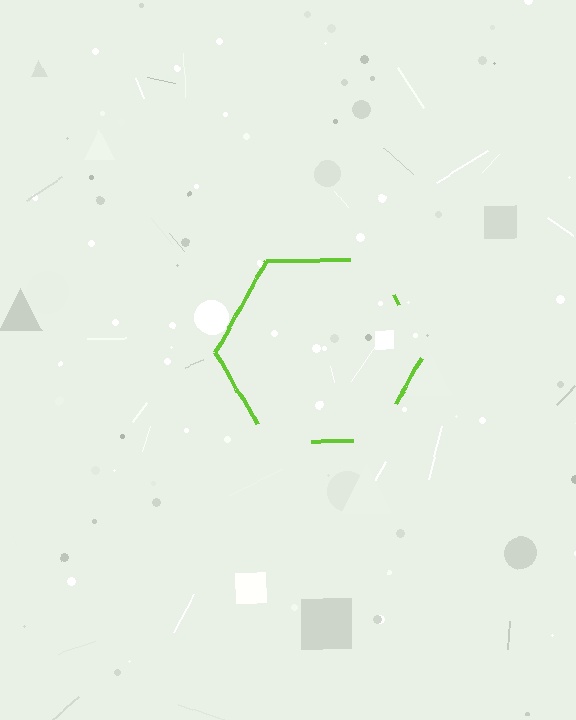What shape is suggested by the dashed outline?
The dashed outline suggests a hexagon.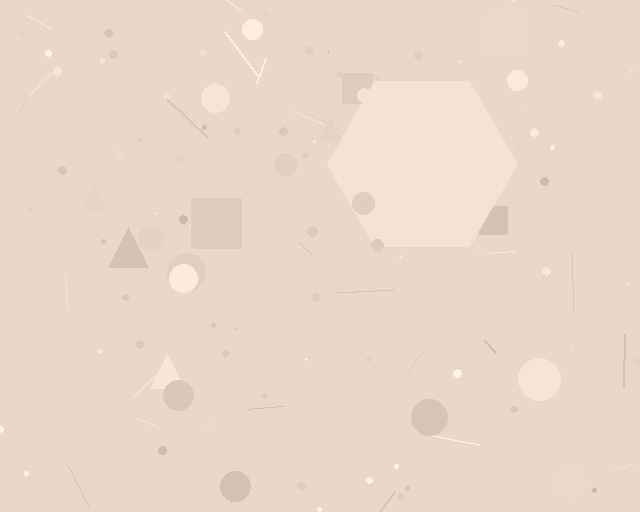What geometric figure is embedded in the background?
A hexagon is embedded in the background.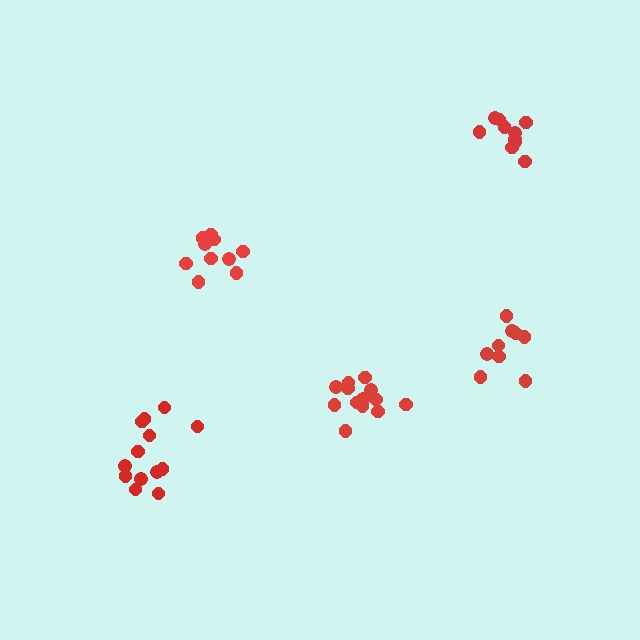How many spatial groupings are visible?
There are 5 spatial groupings.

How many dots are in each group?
Group 1: 10 dots, Group 2: 13 dots, Group 3: 13 dots, Group 4: 9 dots, Group 5: 10 dots (55 total).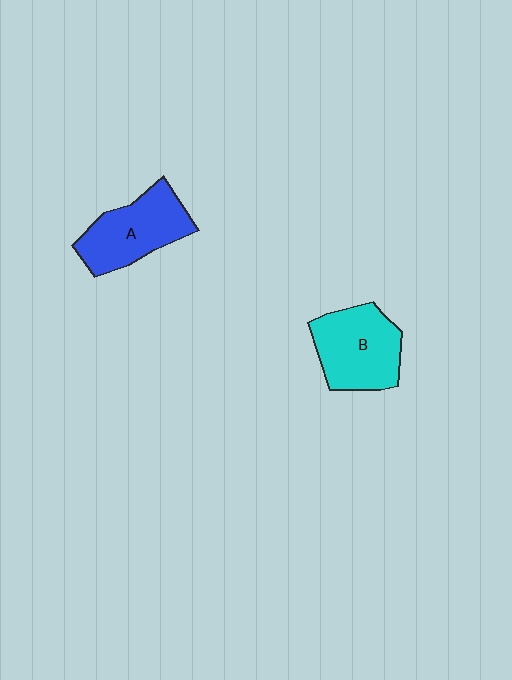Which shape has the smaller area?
Shape A (blue).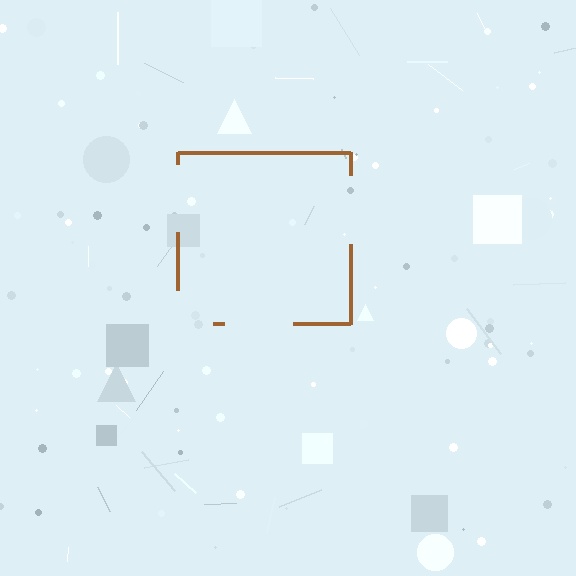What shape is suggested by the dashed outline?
The dashed outline suggests a square.